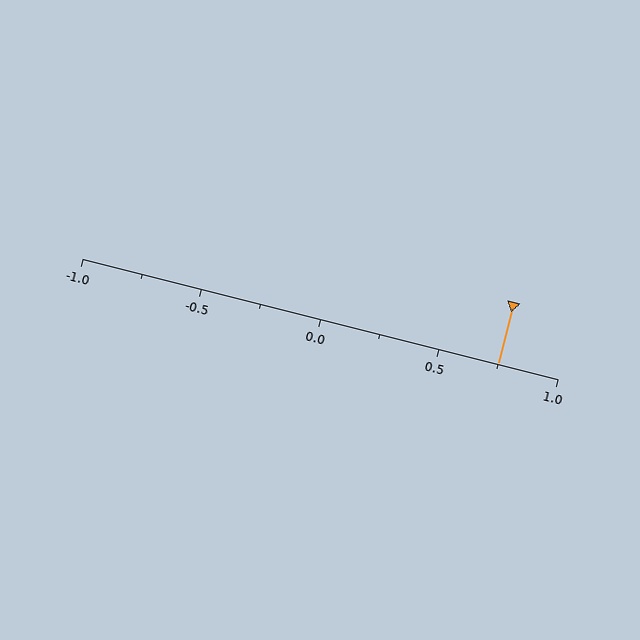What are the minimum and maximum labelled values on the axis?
The axis runs from -1.0 to 1.0.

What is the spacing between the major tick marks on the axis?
The major ticks are spaced 0.5 apart.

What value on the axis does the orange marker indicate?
The marker indicates approximately 0.75.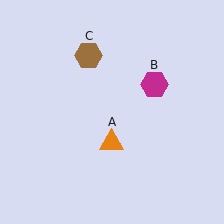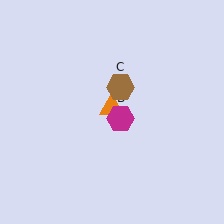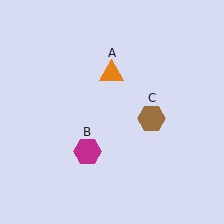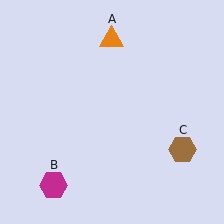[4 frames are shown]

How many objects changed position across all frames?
3 objects changed position: orange triangle (object A), magenta hexagon (object B), brown hexagon (object C).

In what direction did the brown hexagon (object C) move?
The brown hexagon (object C) moved down and to the right.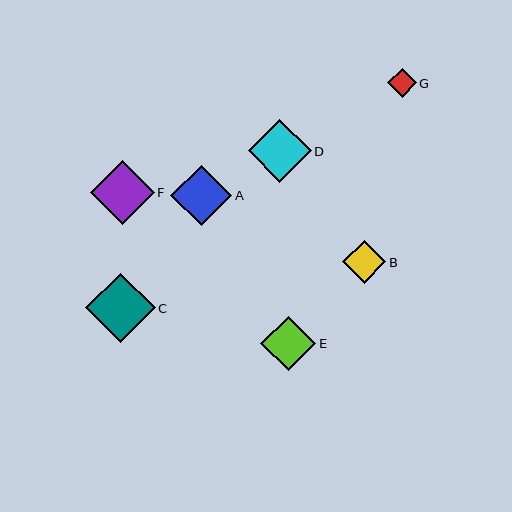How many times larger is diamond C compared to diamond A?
Diamond C is approximately 1.1 times the size of diamond A.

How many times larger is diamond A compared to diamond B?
Diamond A is approximately 1.4 times the size of diamond B.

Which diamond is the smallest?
Diamond G is the smallest with a size of approximately 29 pixels.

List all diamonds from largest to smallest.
From largest to smallest: C, F, D, A, E, B, G.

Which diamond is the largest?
Diamond C is the largest with a size of approximately 69 pixels.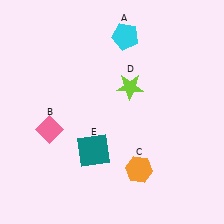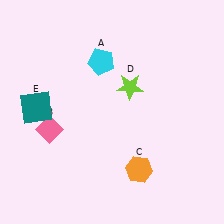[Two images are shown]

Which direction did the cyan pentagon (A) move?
The cyan pentagon (A) moved down.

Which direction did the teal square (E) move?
The teal square (E) moved left.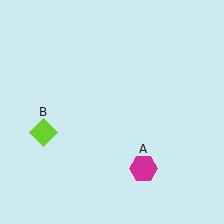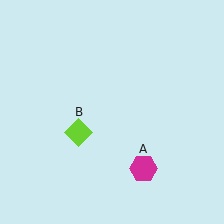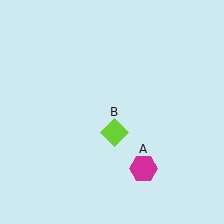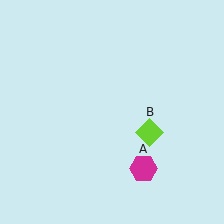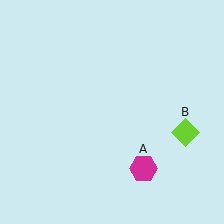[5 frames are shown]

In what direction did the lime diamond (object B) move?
The lime diamond (object B) moved right.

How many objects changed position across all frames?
1 object changed position: lime diamond (object B).